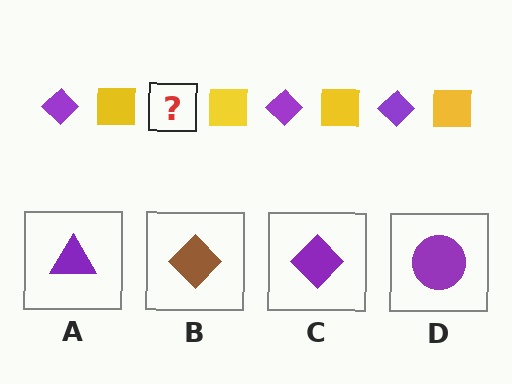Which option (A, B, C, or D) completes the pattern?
C.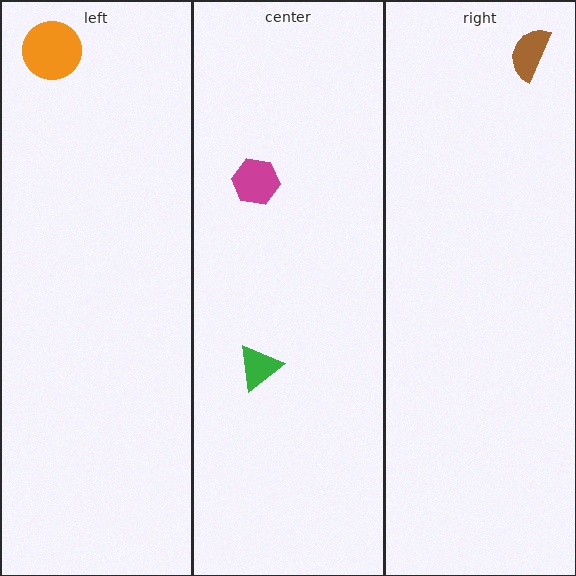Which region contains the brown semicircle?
The right region.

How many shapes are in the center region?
2.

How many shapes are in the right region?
1.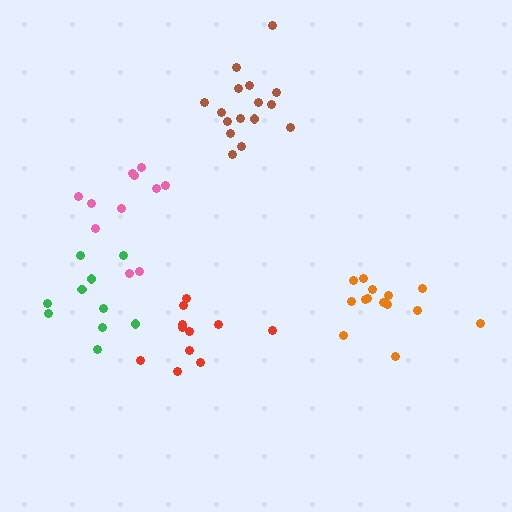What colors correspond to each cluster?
The clusters are colored: pink, red, brown, green, orange.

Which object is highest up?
The brown cluster is topmost.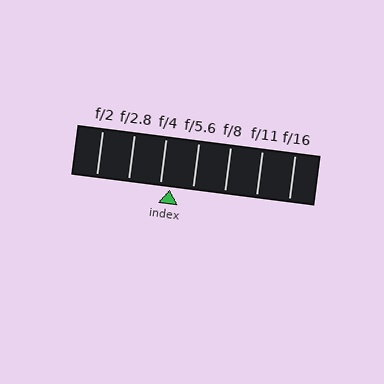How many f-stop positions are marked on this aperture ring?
There are 7 f-stop positions marked.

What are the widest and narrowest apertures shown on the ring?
The widest aperture shown is f/2 and the narrowest is f/16.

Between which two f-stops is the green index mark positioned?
The index mark is between f/4 and f/5.6.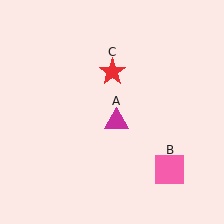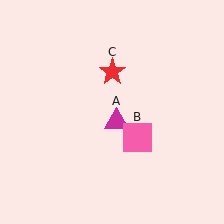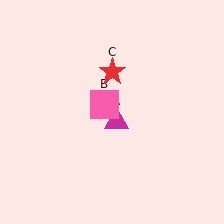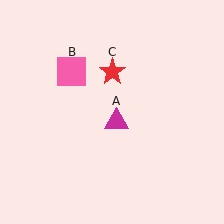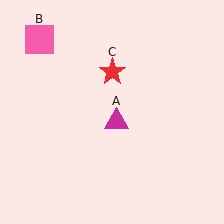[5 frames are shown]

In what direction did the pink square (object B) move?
The pink square (object B) moved up and to the left.